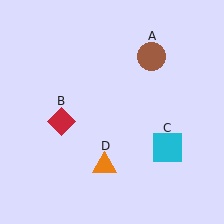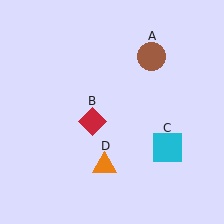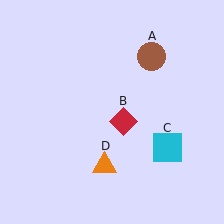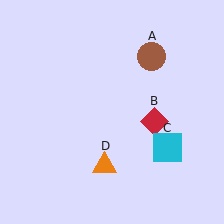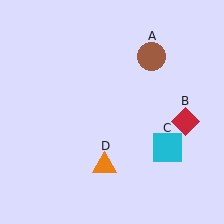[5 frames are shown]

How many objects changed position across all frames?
1 object changed position: red diamond (object B).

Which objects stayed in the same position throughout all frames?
Brown circle (object A) and cyan square (object C) and orange triangle (object D) remained stationary.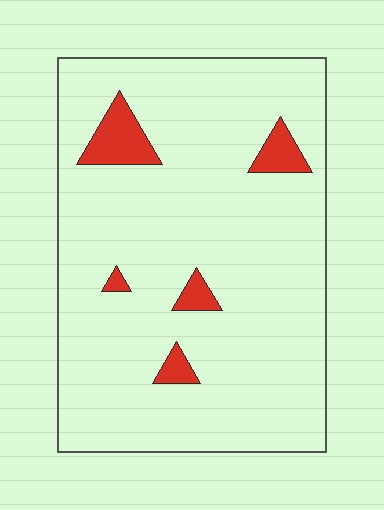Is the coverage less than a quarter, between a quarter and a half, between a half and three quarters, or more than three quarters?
Less than a quarter.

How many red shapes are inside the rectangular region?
5.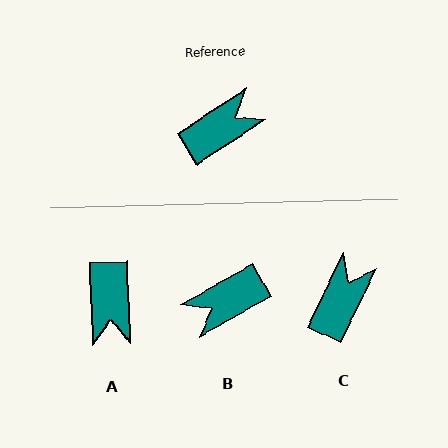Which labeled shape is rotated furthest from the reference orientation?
B, about 177 degrees away.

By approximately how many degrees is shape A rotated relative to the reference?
Approximately 121 degrees clockwise.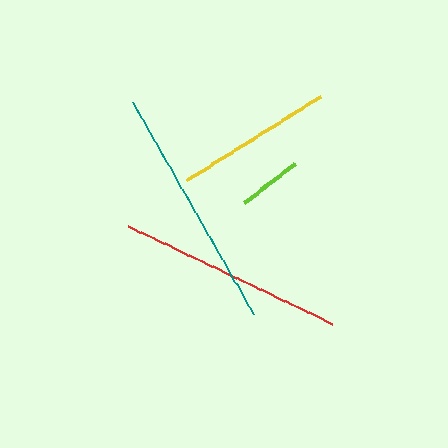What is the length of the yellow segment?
The yellow segment is approximately 158 pixels long.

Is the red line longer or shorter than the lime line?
The red line is longer than the lime line.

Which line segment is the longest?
The teal line is the longest at approximately 244 pixels.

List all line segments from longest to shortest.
From longest to shortest: teal, red, yellow, lime.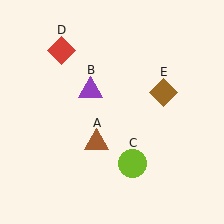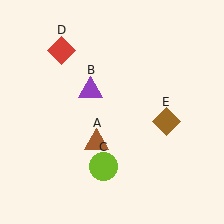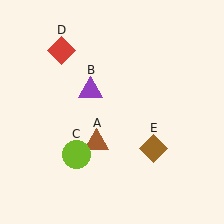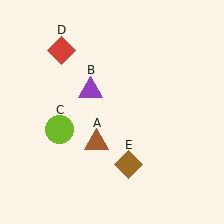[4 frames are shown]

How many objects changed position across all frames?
2 objects changed position: lime circle (object C), brown diamond (object E).